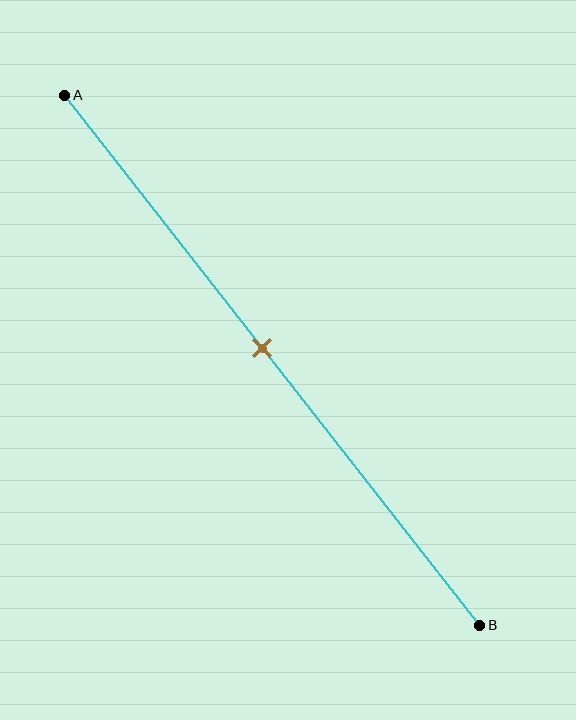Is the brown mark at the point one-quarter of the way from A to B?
No, the mark is at about 50% from A, not at the 25% one-quarter point.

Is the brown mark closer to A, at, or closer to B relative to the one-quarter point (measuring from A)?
The brown mark is closer to point B than the one-quarter point of segment AB.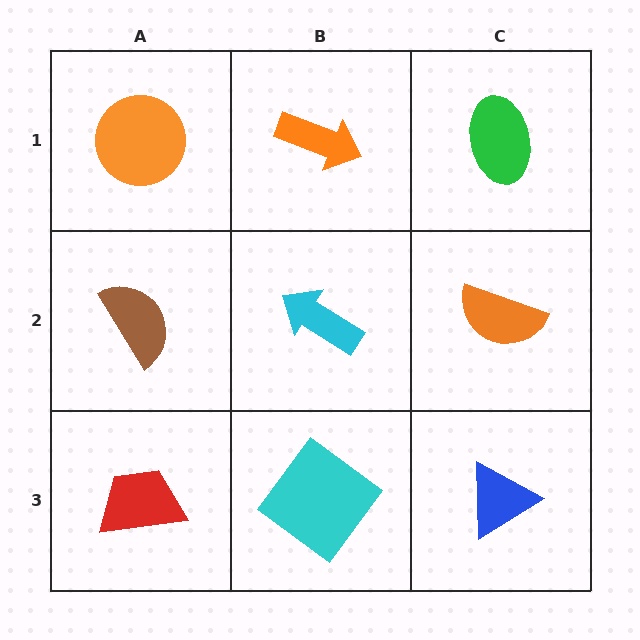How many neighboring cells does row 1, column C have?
2.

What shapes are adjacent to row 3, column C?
An orange semicircle (row 2, column C), a cyan diamond (row 3, column B).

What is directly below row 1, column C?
An orange semicircle.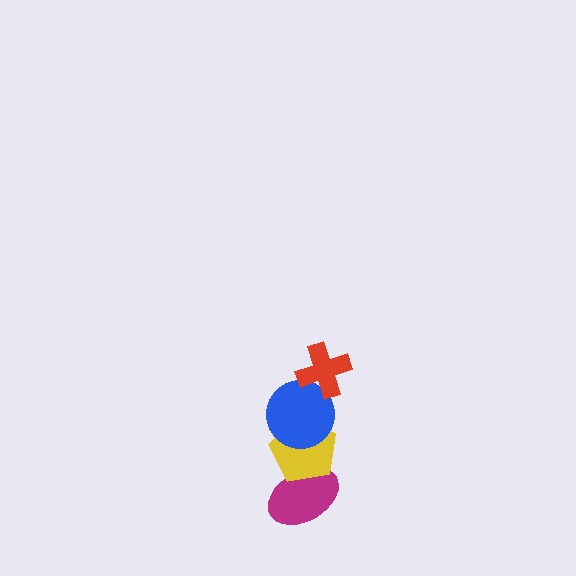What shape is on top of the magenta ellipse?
The yellow pentagon is on top of the magenta ellipse.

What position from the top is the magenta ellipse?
The magenta ellipse is 4th from the top.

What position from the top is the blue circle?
The blue circle is 2nd from the top.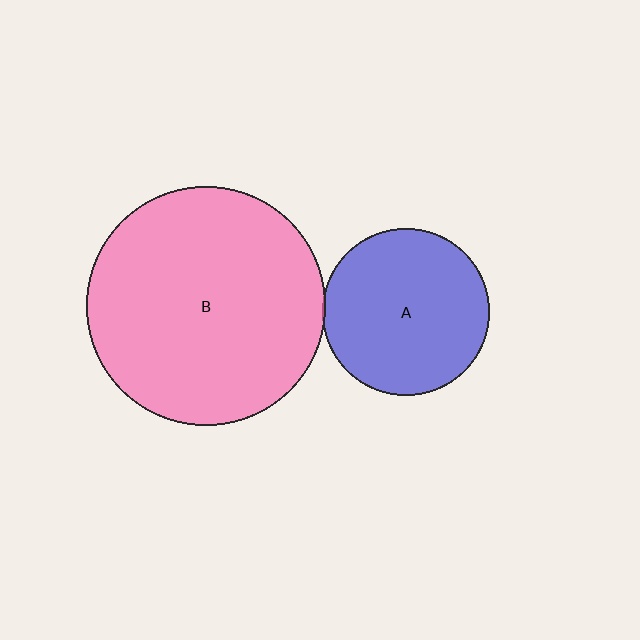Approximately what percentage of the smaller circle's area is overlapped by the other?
Approximately 5%.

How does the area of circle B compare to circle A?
Approximately 2.1 times.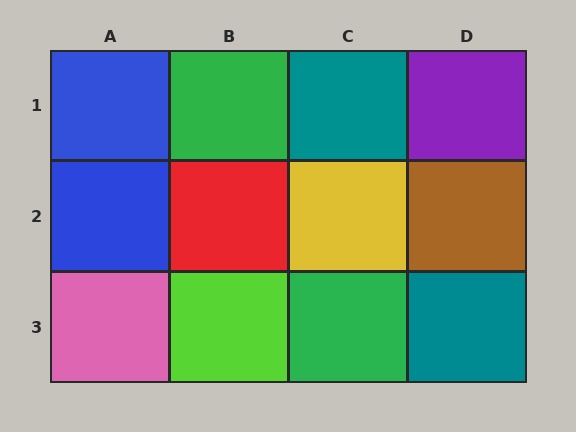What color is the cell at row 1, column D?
Purple.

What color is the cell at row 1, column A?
Blue.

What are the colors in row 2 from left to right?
Blue, red, yellow, brown.